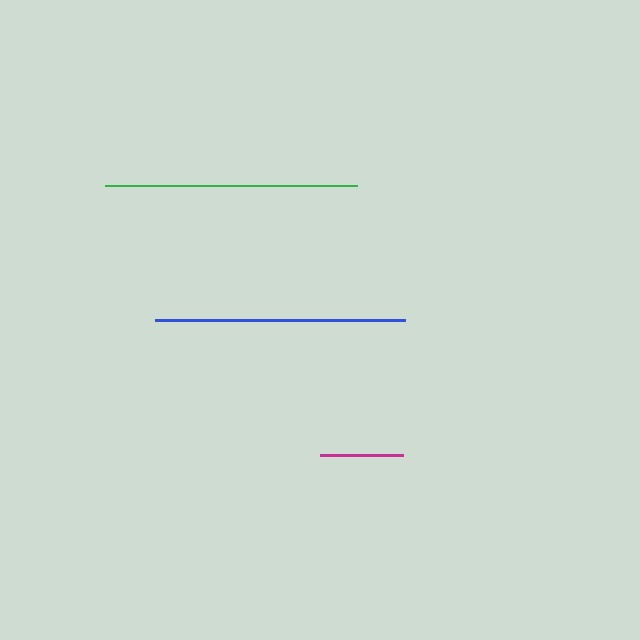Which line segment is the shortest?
The magenta line is the shortest at approximately 82 pixels.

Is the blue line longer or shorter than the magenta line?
The blue line is longer than the magenta line.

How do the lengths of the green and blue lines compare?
The green and blue lines are approximately the same length.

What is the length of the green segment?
The green segment is approximately 252 pixels long.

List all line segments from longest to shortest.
From longest to shortest: green, blue, magenta.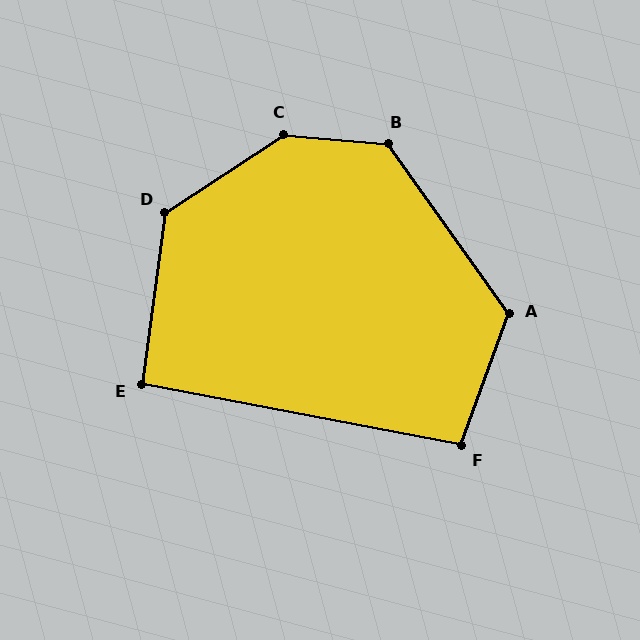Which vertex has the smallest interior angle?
E, at approximately 94 degrees.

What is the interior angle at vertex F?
Approximately 99 degrees (obtuse).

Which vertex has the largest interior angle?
C, at approximately 142 degrees.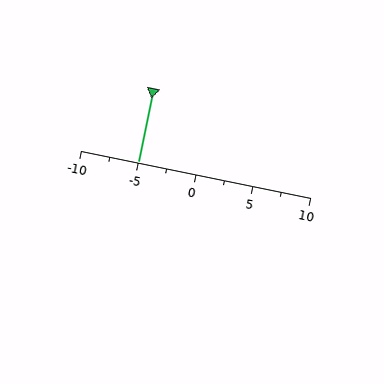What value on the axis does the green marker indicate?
The marker indicates approximately -5.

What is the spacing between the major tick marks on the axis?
The major ticks are spaced 5 apart.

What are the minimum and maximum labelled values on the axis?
The axis runs from -10 to 10.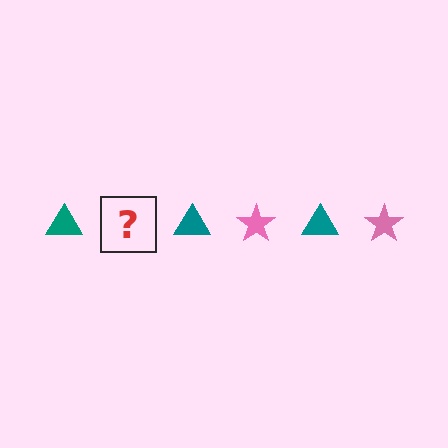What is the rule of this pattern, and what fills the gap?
The rule is that the pattern alternates between teal triangle and pink star. The gap should be filled with a pink star.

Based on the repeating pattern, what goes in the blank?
The blank should be a pink star.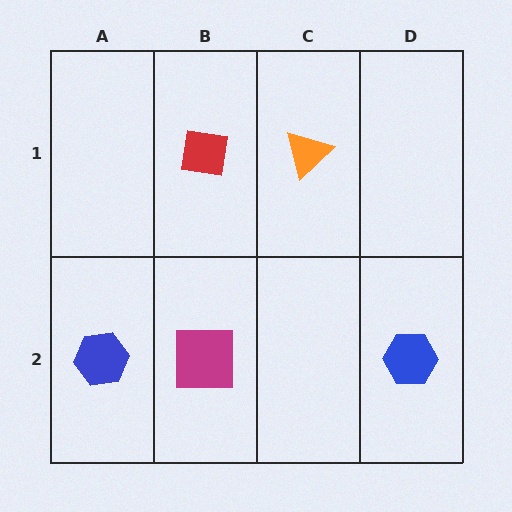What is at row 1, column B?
A red square.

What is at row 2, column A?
A blue hexagon.